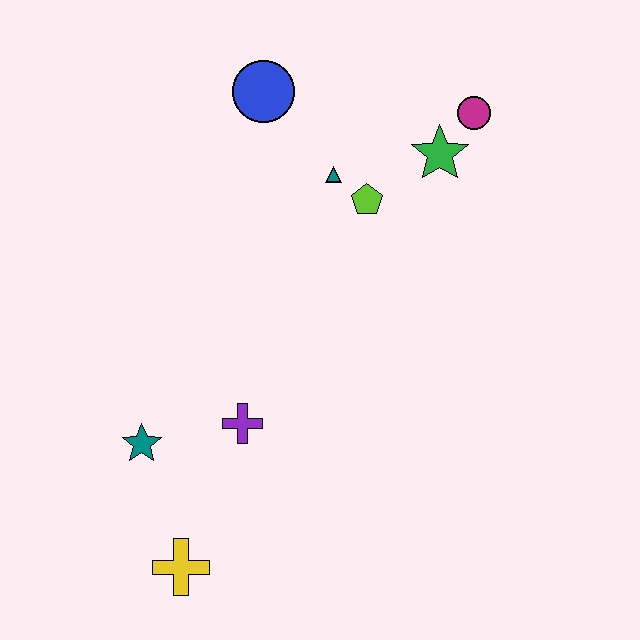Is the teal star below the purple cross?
Yes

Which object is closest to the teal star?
The purple cross is closest to the teal star.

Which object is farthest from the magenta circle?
The yellow cross is farthest from the magenta circle.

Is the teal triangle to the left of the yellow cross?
No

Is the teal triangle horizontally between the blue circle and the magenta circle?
Yes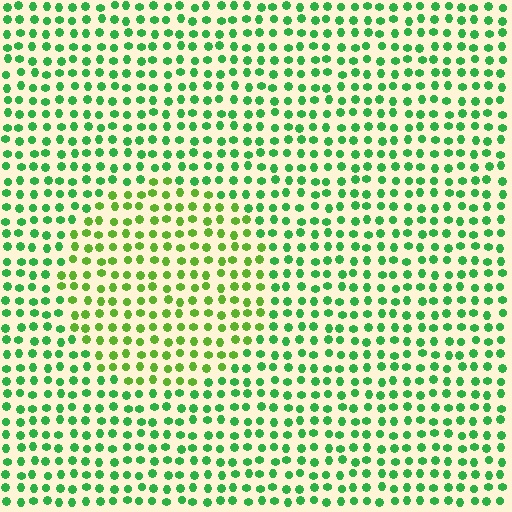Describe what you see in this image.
The image is filled with small green elements in a uniform arrangement. A circle-shaped region is visible where the elements are tinted to a slightly different hue, forming a subtle color boundary.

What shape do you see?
I see a circle.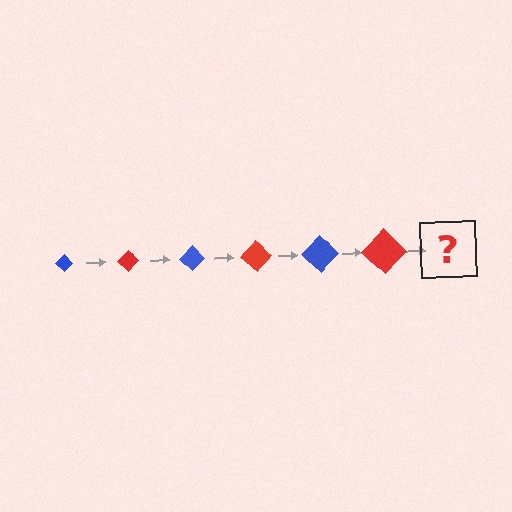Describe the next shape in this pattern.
It should be a blue diamond, larger than the previous one.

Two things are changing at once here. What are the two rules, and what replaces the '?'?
The two rules are that the diamond grows larger each step and the color cycles through blue and red. The '?' should be a blue diamond, larger than the previous one.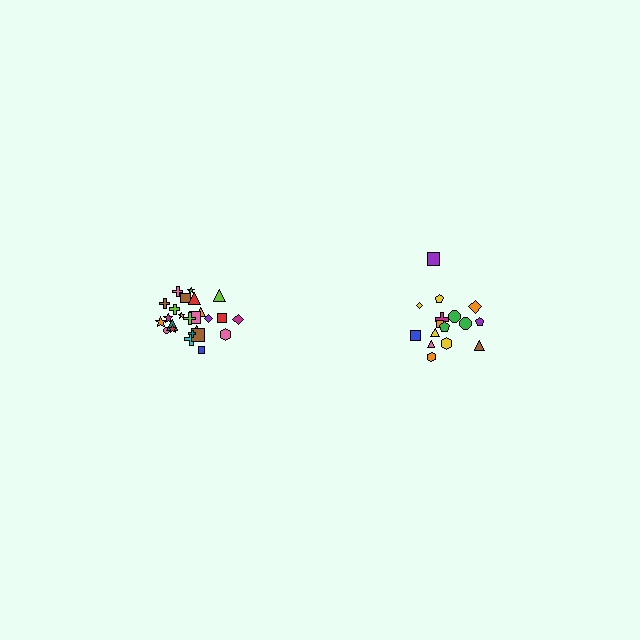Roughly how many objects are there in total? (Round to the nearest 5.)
Roughly 45 objects in total.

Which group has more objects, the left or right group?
The left group.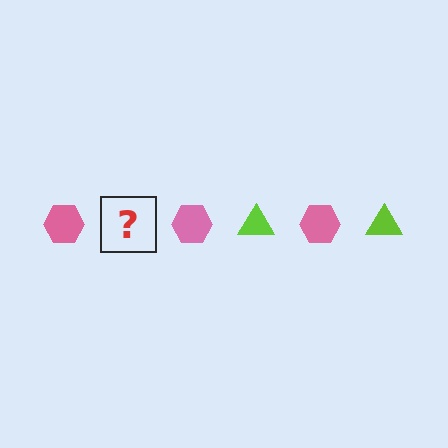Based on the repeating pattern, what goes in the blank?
The blank should be a lime triangle.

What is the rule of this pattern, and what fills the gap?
The rule is that the pattern alternates between pink hexagon and lime triangle. The gap should be filled with a lime triangle.